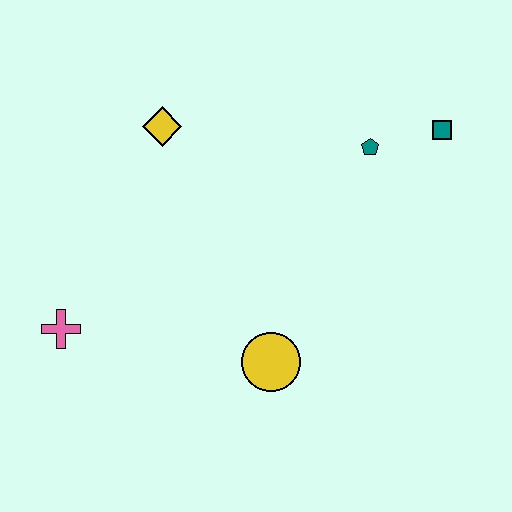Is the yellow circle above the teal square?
No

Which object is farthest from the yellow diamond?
The teal square is farthest from the yellow diamond.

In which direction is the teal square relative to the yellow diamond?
The teal square is to the right of the yellow diamond.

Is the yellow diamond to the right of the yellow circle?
No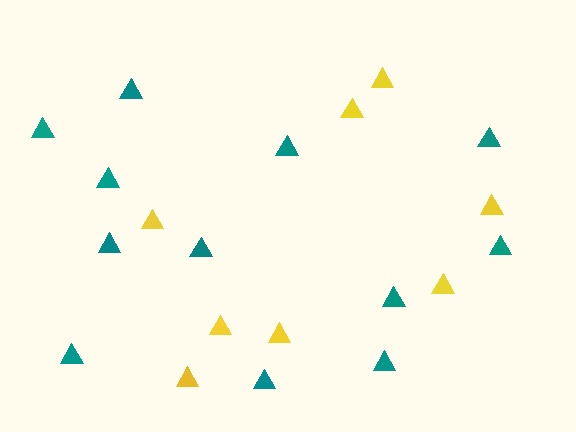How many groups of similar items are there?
There are 2 groups: one group of teal triangles (12) and one group of yellow triangles (8).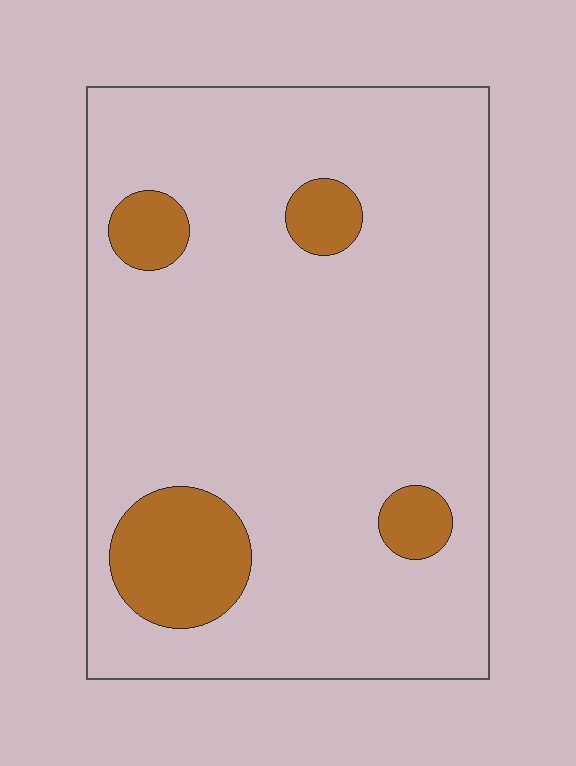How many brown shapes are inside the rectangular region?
4.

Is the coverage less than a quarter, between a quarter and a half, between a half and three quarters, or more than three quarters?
Less than a quarter.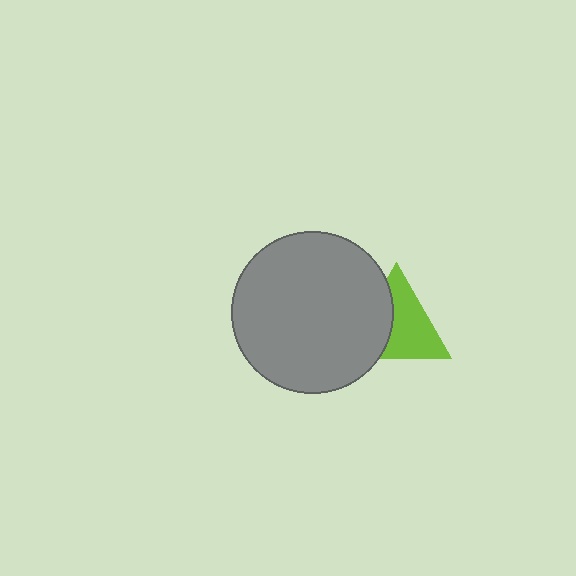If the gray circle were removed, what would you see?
You would see the complete lime triangle.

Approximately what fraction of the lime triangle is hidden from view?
Roughly 39% of the lime triangle is hidden behind the gray circle.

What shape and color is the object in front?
The object in front is a gray circle.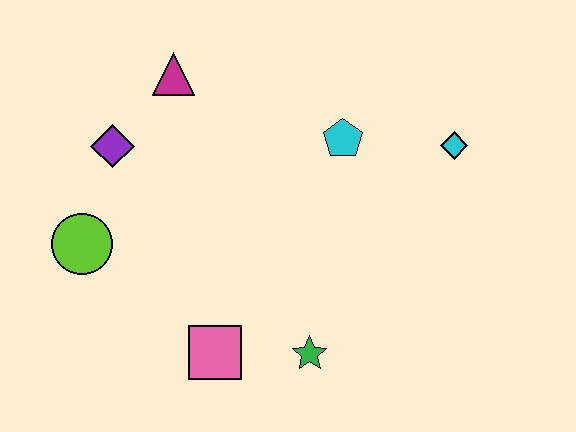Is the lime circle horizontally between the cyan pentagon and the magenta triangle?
No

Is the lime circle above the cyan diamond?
No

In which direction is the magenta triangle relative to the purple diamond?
The magenta triangle is above the purple diamond.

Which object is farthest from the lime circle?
The cyan diamond is farthest from the lime circle.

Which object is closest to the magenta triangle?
The purple diamond is closest to the magenta triangle.